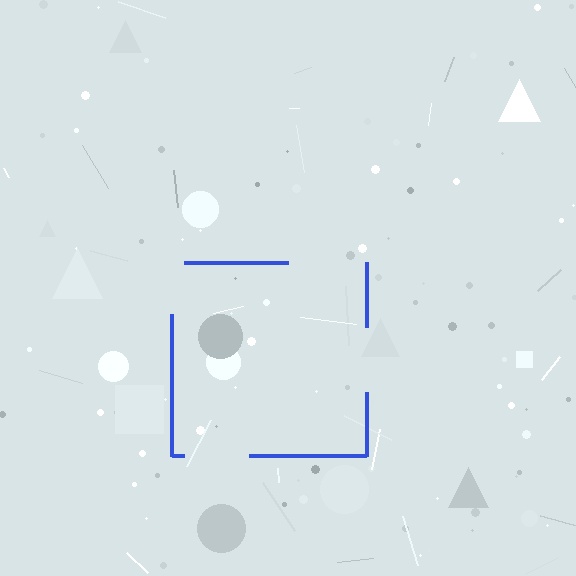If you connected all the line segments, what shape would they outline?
They would outline a square.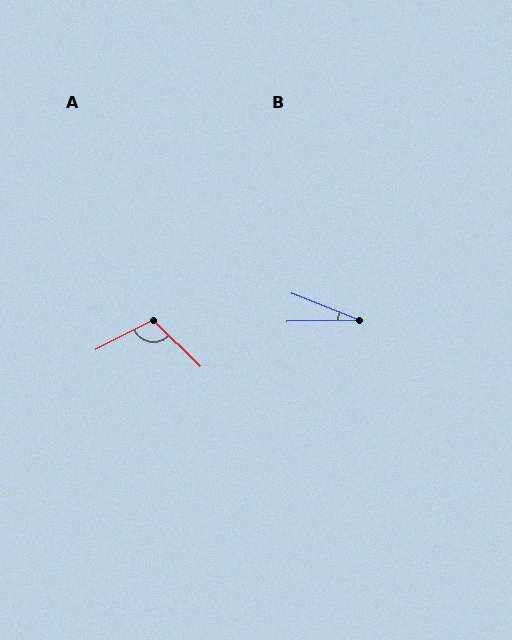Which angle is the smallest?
B, at approximately 23 degrees.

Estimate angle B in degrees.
Approximately 23 degrees.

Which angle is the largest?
A, at approximately 108 degrees.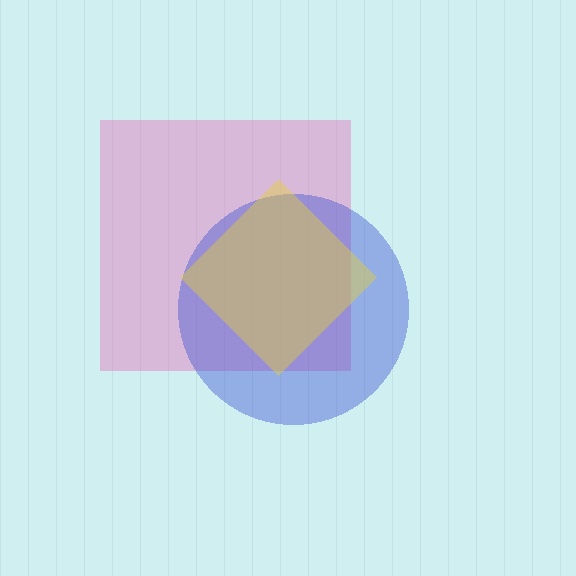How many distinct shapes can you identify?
There are 3 distinct shapes: a pink square, a blue circle, a yellow diamond.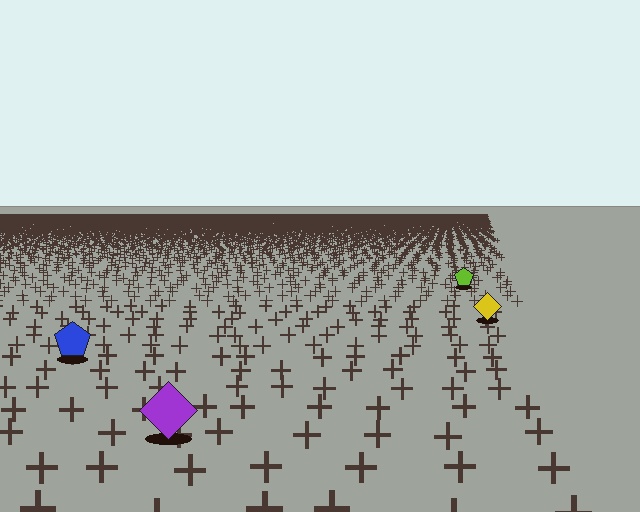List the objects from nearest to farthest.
From nearest to farthest: the purple diamond, the blue pentagon, the yellow diamond, the lime pentagon.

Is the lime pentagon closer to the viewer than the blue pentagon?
No. The blue pentagon is closer — you can tell from the texture gradient: the ground texture is coarser near it.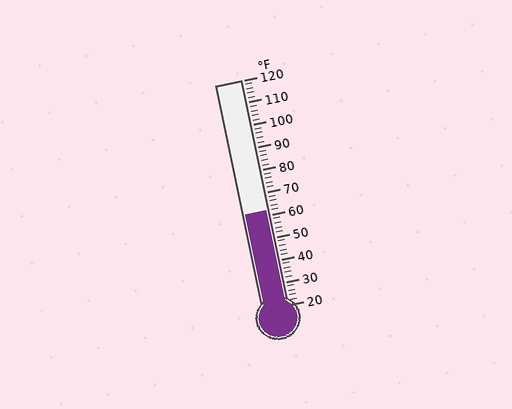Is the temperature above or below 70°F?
The temperature is below 70°F.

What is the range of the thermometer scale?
The thermometer scale ranges from 20°F to 120°F.